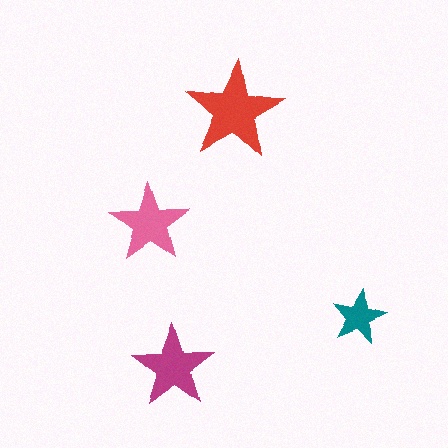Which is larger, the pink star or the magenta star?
The magenta one.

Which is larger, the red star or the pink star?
The red one.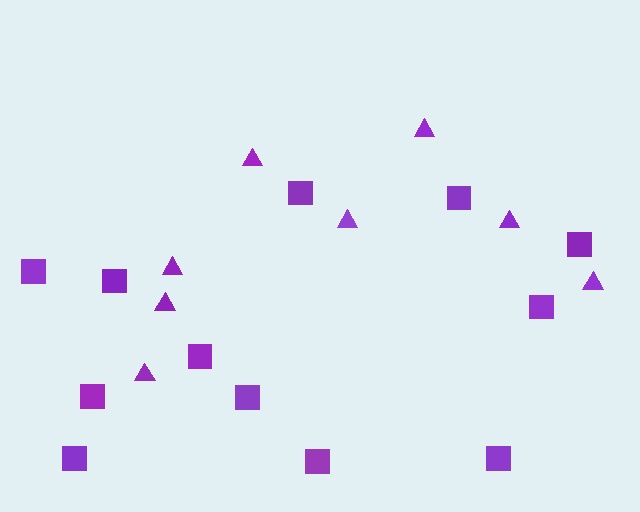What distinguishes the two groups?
There are 2 groups: one group of triangles (8) and one group of squares (12).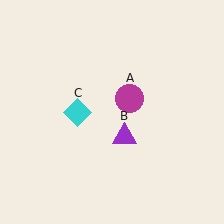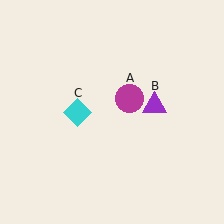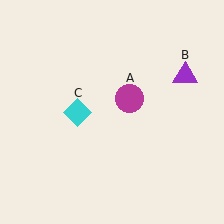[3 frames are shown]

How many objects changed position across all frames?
1 object changed position: purple triangle (object B).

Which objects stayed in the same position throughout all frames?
Magenta circle (object A) and cyan diamond (object C) remained stationary.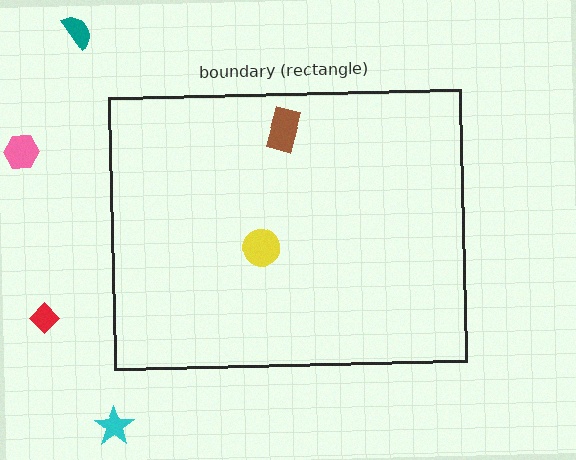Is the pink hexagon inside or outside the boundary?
Outside.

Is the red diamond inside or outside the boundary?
Outside.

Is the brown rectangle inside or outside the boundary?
Inside.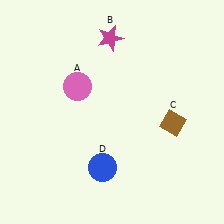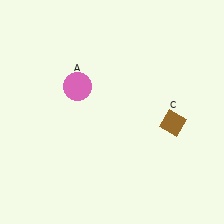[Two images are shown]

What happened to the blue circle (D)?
The blue circle (D) was removed in Image 2. It was in the bottom-left area of Image 1.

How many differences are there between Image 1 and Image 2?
There are 2 differences between the two images.